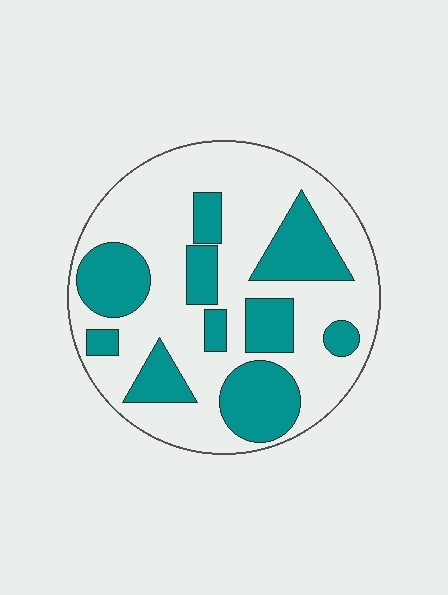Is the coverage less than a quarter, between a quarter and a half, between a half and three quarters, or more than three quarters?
Between a quarter and a half.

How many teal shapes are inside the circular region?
10.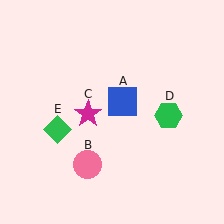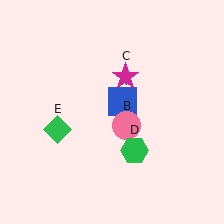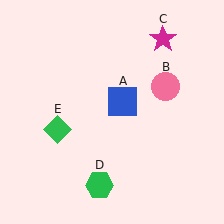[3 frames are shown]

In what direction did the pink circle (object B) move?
The pink circle (object B) moved up and to the right.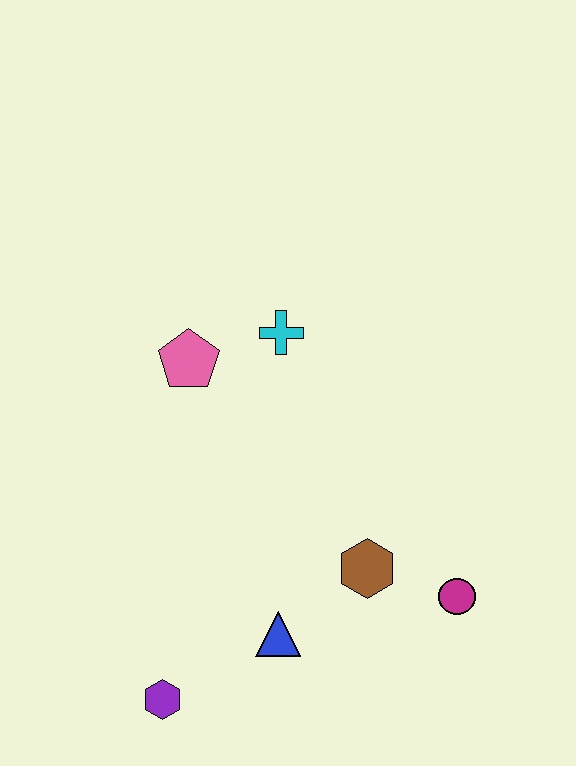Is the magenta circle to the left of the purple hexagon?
No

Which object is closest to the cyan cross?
The pink pentagon is closest to the cyan cross.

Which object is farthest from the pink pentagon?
The magenta circle is farthest from the pink pentagon.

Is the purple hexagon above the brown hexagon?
No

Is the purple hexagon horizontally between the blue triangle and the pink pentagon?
No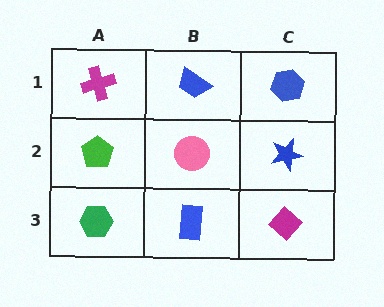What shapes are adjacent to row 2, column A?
A magenta cross (row 1, column A), a green hexagon (row 3, column A), a pink circle (row 2, column B).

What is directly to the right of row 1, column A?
A blue trapezoid.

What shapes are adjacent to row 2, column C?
A blue hexagon (row 1, column C), a magenta diamond (row 3, column C), a pink circle (row 2, column B).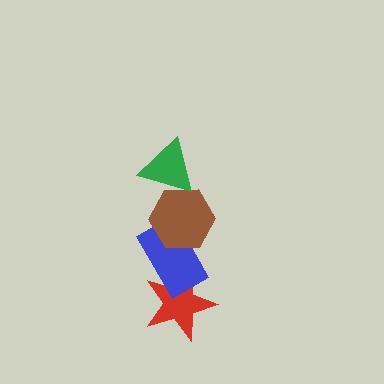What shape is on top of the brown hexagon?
The green triangle is on top of the brown hexagon.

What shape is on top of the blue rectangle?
The brown hexagon is on top of the blue rectangle.